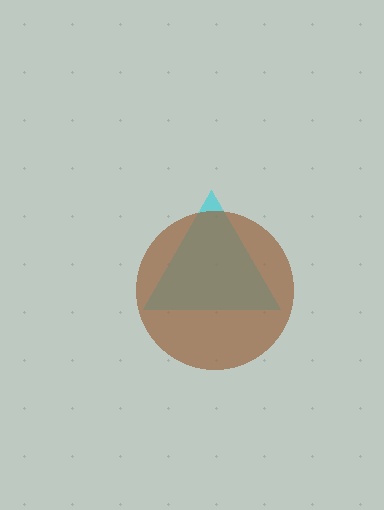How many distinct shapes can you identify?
There are 2 distinct shapes: a cyan triangle, a brown circle.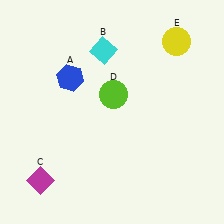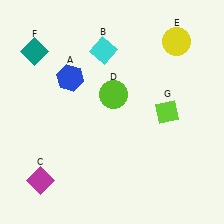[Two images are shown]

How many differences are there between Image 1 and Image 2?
There are 2 differences between the two images.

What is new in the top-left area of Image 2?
A teal diamond (F) was added in the top-left area of Image 2.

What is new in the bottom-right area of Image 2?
A lime diamond (G) was added in the bottom-right area of Image 2.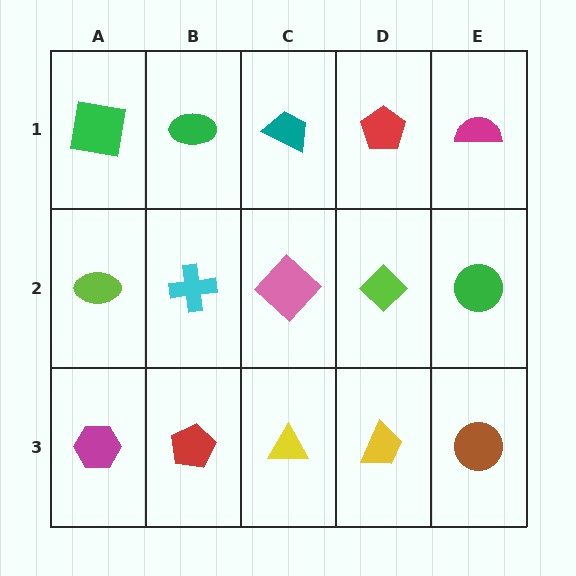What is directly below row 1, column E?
A green circle.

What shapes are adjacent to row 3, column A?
A lime ellipse (row 2, column A), a red pentagon (row 3, column B).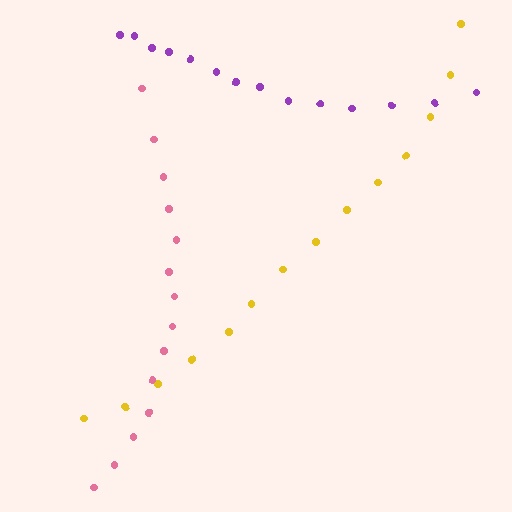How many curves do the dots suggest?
There are 3 distinct paths.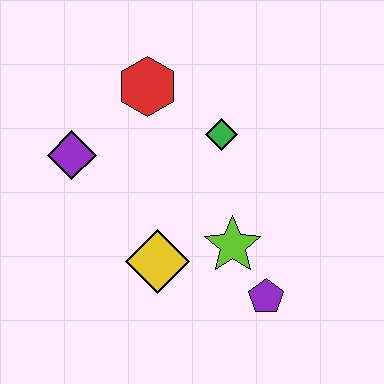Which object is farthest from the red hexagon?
The purple pentagon is farthest from the red hexagon.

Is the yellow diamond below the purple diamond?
Yes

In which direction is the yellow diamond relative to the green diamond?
The yellow diamond is below the green diamond.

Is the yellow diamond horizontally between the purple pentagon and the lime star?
No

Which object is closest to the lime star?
The purple pentagon is closest to the lime star.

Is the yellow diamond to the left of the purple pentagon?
Yes